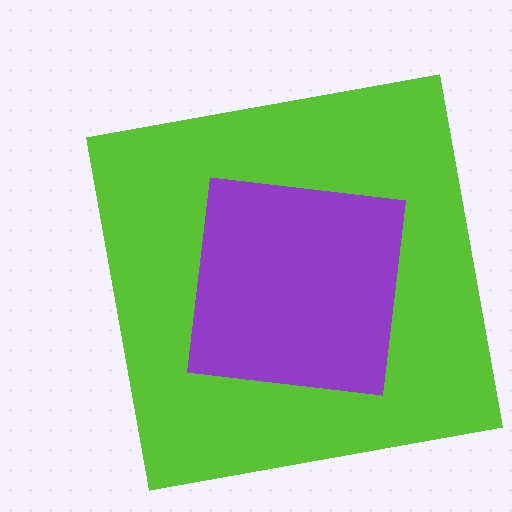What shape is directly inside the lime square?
The purple square.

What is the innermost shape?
The purple square.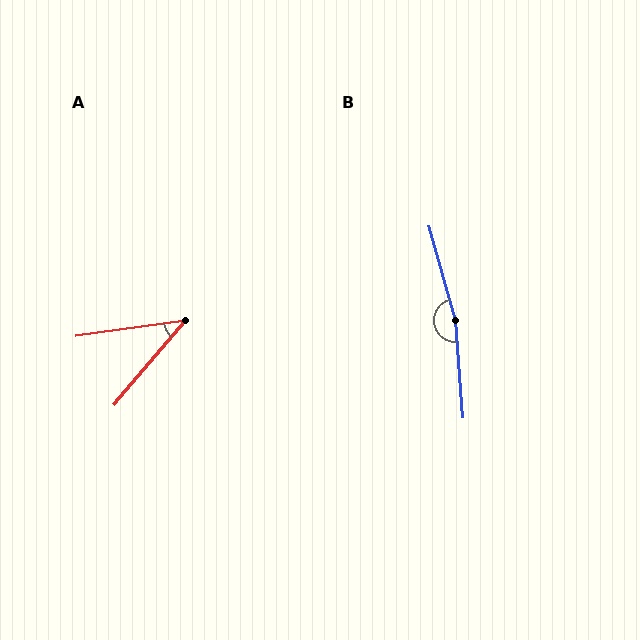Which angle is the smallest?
A, at approximately 42 degrees.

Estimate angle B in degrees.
Approximately 169 degrees.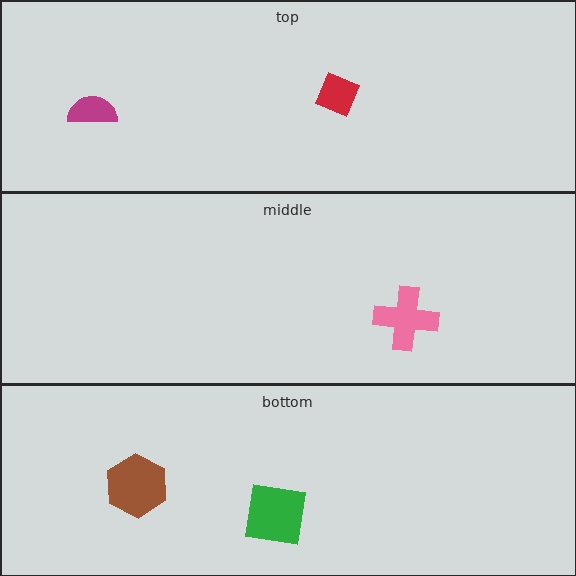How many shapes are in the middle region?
1.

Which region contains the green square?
The bottom region.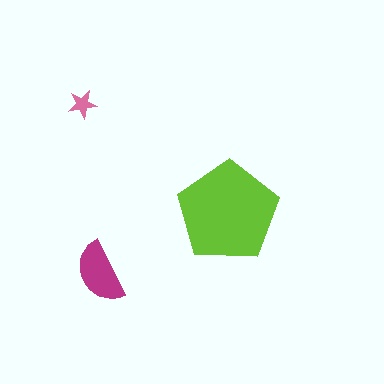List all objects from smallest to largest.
The pink star, the magenta semicircle, the lime pentagon.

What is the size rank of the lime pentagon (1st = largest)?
1st.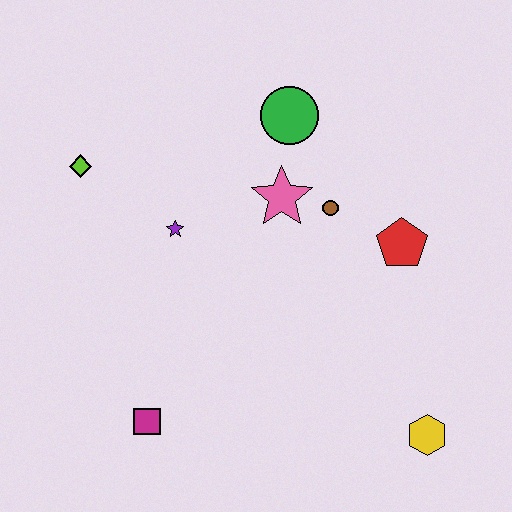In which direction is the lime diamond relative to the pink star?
The lime diamond is to the left of the pink star.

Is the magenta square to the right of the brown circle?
No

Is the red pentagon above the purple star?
No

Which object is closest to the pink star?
The brown circle is closest to the pink star.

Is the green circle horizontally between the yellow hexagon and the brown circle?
No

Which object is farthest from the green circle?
The yellow hexagon is farthest from the green circle.